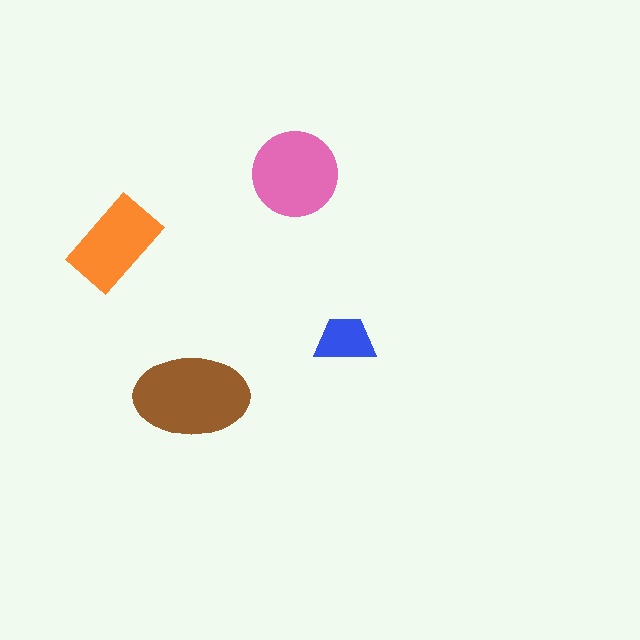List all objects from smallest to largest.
The blue trapezoid, the orange rectangle, the pink circle, the brown ellipse.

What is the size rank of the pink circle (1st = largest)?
2nd.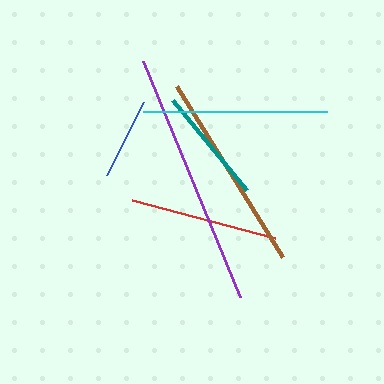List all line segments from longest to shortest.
From longest to shortest: purple, brown, cyan, red, teal, blue.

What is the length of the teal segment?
The teal segment is approximately 117 pixels long.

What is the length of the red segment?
The red segment is approximately 148 pixels long.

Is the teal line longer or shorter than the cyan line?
The cyan line is longer than the teal line.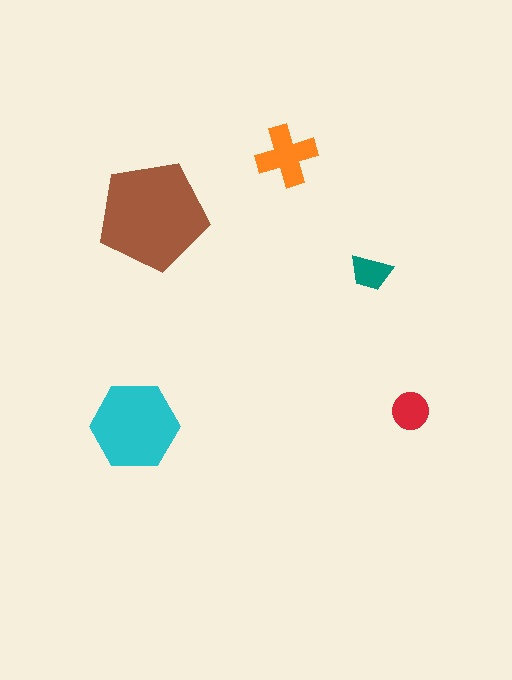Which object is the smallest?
The teal trapezoid.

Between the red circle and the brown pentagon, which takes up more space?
The brown pentagon.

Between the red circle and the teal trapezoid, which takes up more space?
The red circle.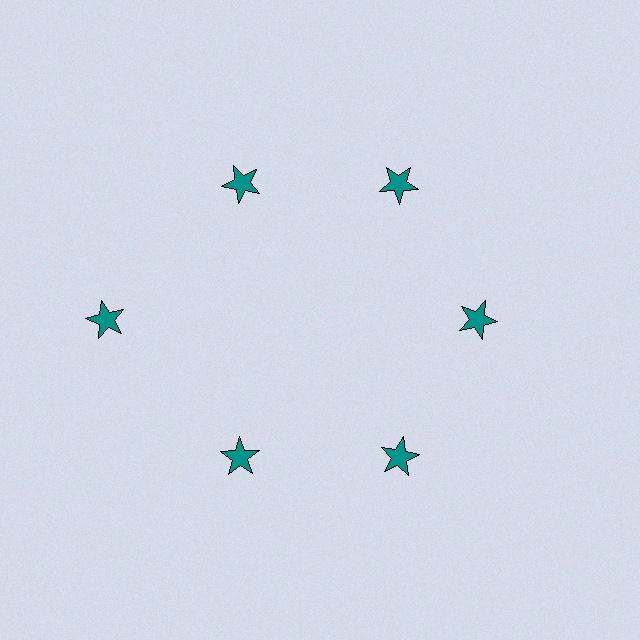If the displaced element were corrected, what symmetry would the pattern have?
It would have 6-fold rotational symmetry — the pattern would map onto itself every 60 degrees.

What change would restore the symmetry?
The symmetry would be restored by moving it inward, back onto the ring so that all 6 stars sit at equal angles and equal distance from the center.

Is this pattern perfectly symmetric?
No. The 6 teal stars are arranged in a ring, but one element near the 9 o'clock position is pushed outward from the center, breaking the 6-fold rotational symmetry.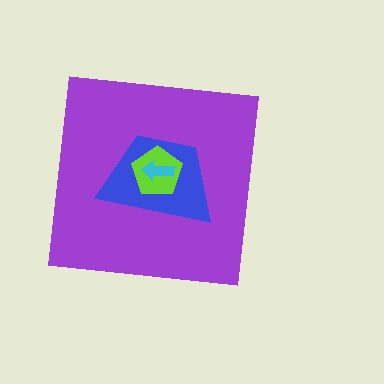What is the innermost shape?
The cyan arrow.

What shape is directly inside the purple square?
The blue trapezoid.